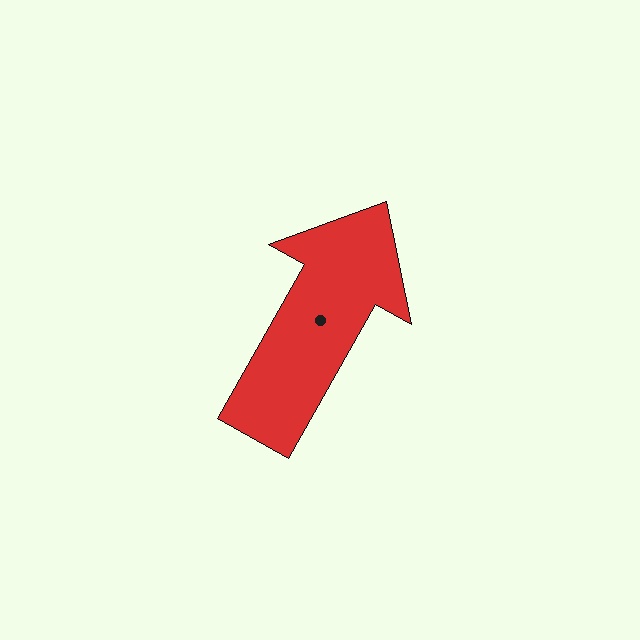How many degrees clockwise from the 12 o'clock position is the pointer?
Approximately 29 degrees.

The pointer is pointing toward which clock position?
Roughly 1 o'clock.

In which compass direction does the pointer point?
Northeast.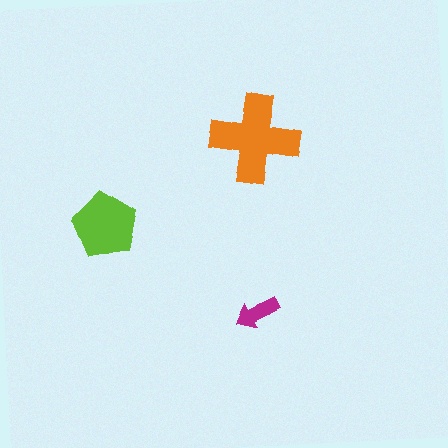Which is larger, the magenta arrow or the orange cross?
The orange cross.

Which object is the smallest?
The magenta arrow.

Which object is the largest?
The orange cross.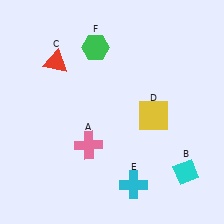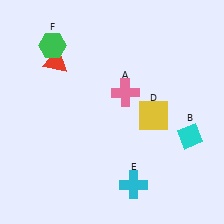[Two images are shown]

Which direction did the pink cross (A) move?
The pink cross (A) moved up.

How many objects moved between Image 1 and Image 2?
3 objects moved between the two images.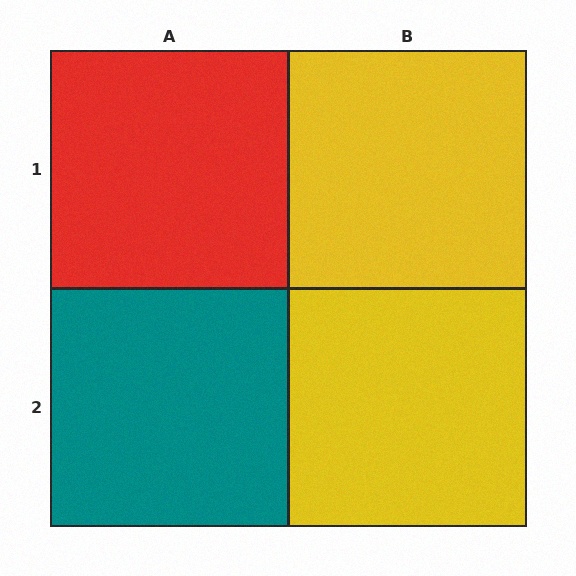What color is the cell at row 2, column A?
Teal.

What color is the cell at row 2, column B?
Yellow.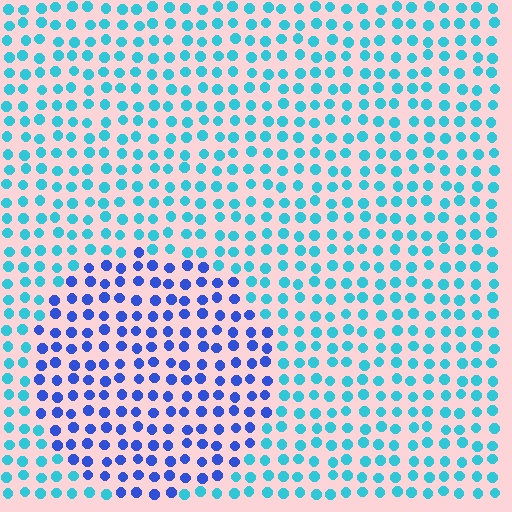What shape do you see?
I see a circle.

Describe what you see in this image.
The image is filled with small cyan elements in a uniform arrangement. A circle-shaped region is visible where the elements are tinted to a slightly different hue, forming a subtle color boundary.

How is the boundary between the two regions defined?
The boundary is defined purely by a slight shift in hue (about 43 degrees). Spacing, size, and orientation are identical on both sides.